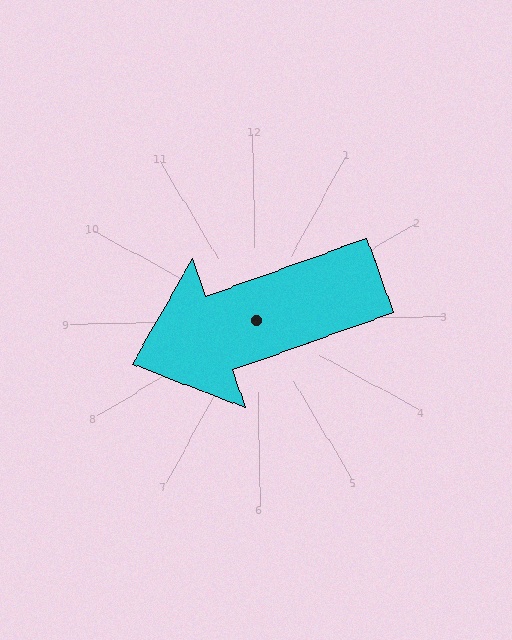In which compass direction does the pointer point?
West.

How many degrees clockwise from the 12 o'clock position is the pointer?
Approximately 251 degrees.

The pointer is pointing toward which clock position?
Roughly 8 o'clock.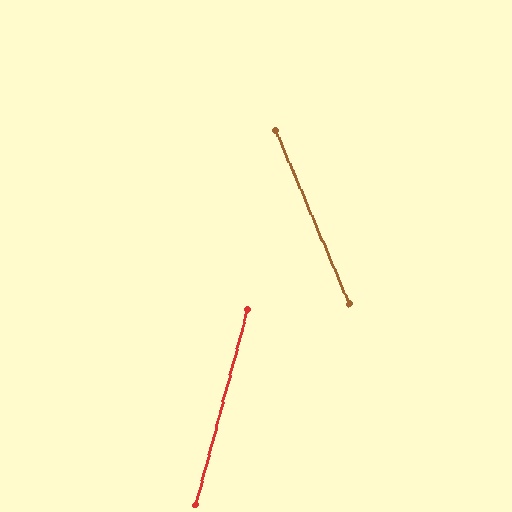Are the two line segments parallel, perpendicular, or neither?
Neither parallel nor perpendicular — they differ by about 38°.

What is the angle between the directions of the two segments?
Approximately 38 degrees.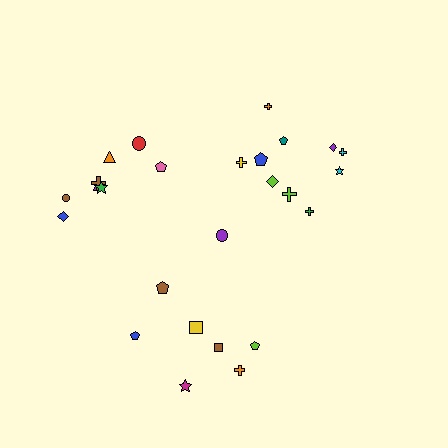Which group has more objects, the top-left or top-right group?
The top-right group.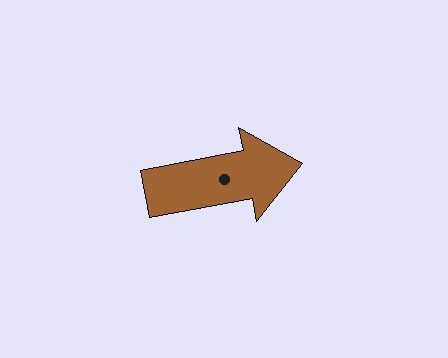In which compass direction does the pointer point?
East.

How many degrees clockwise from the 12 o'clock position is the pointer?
Approximately 79 degrees.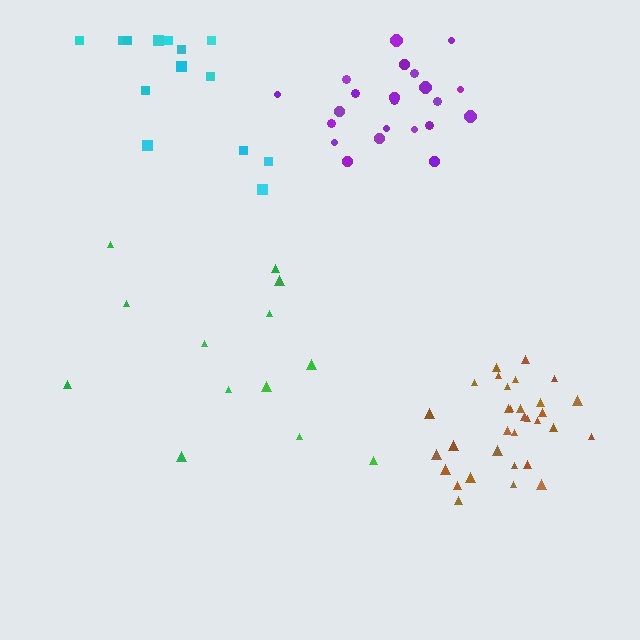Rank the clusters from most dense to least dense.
brown, purple, cyan, green.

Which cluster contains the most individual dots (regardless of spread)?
Brown (32).